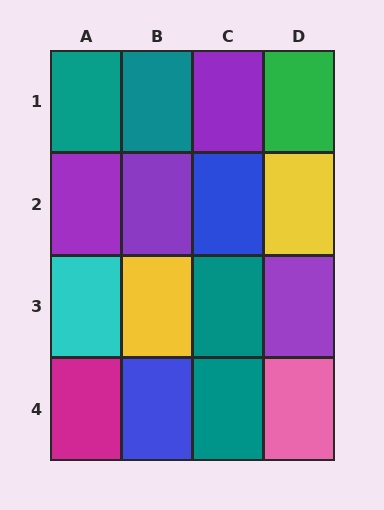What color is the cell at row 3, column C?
Teal.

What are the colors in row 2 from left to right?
Purple, purple, blue, yellow.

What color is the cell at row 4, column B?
Blue.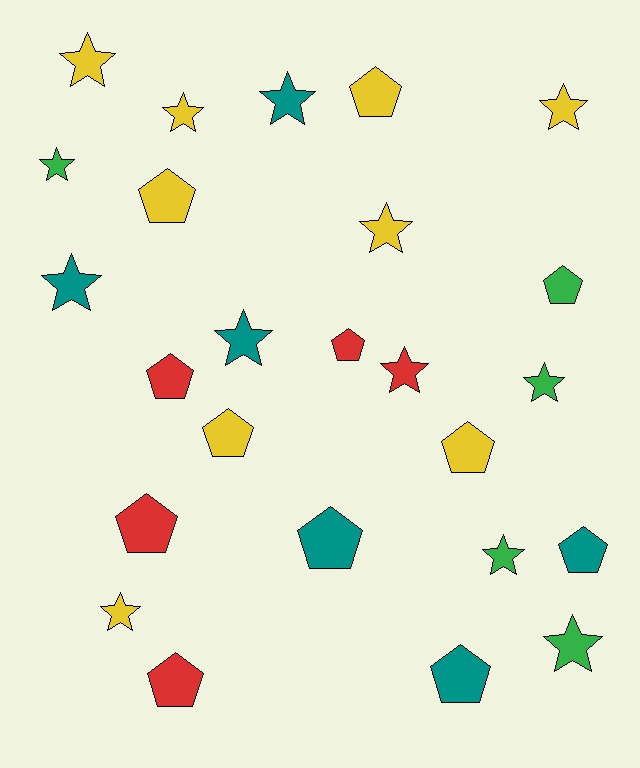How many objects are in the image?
There are 25 objects.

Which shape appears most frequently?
Star, with 13 objects.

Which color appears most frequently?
Yellow, with 9 objects.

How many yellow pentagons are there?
There are 4 yellow pentagons.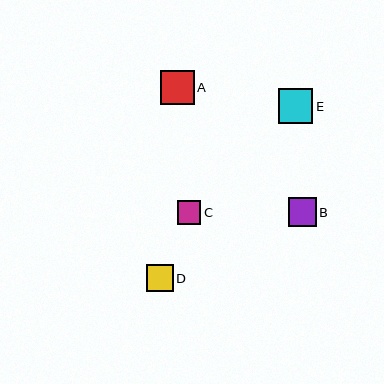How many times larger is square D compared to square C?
Square D is approximately 1.1 times the size of square C.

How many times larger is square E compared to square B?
Square E is approximately 1.2 times the size of square B.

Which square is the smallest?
Square C is the smallest with a size of approximately 23 pixels.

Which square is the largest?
Square E is the largest with a size of approximately 35 pixels.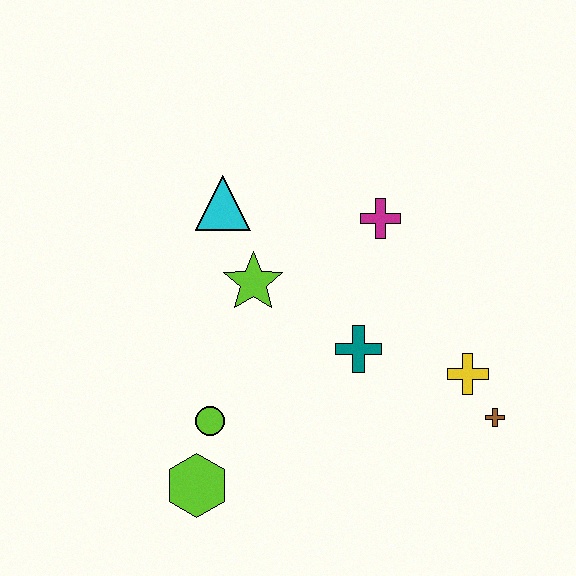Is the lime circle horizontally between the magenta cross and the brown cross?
No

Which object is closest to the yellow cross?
The brown cross is closest to the yellow cross.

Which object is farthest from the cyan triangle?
The brown cross is farthest from the cyan triangle.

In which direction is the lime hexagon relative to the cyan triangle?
The lime hexagon is below the cyan triangle.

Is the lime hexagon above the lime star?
No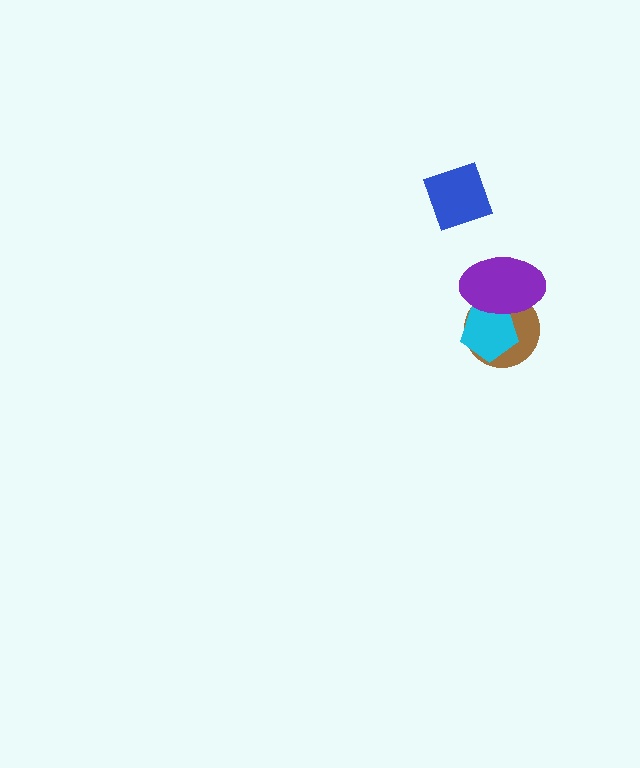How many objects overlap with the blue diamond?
0 objects overlap with the blue diamond.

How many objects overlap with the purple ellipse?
2 objects overlap with the purple ellipse.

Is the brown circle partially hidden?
Yes, it is partially covered by another shape.